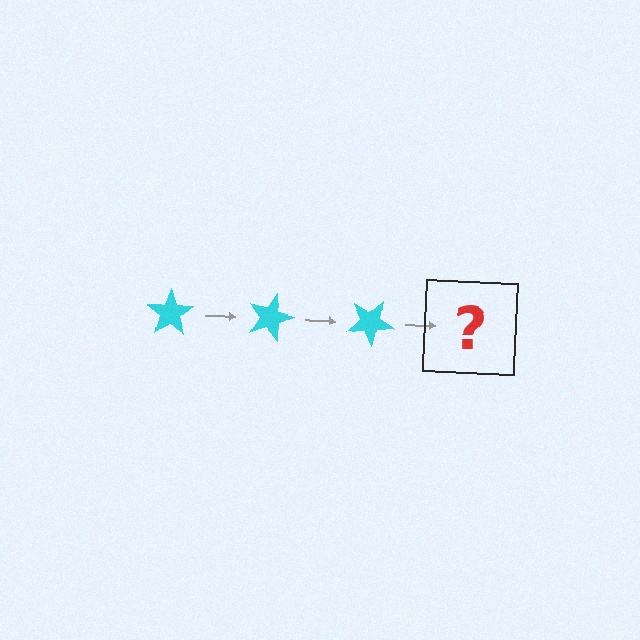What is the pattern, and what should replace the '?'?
The pattern is that the star rotates 15 degrees each step. The '?' should be a cyan star rotated 45 degrees.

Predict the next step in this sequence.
The next step is a cyan star rotated 45 degrees.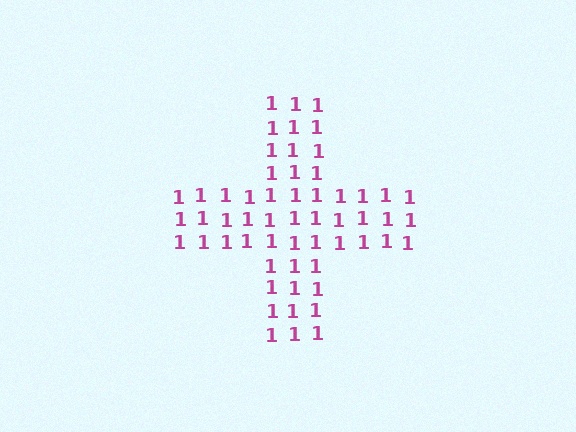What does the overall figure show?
The overall figure shows a cross.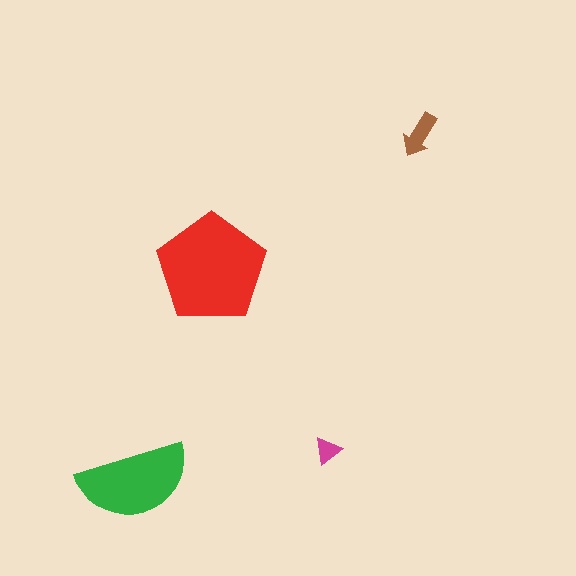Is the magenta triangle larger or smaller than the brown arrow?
Smaller.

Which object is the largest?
The red pentagon.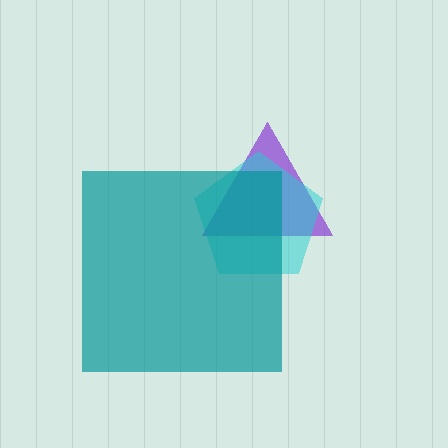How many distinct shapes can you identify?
There are 3 distinct shapes: a purple triangle, a cyan pentagon, a teal square.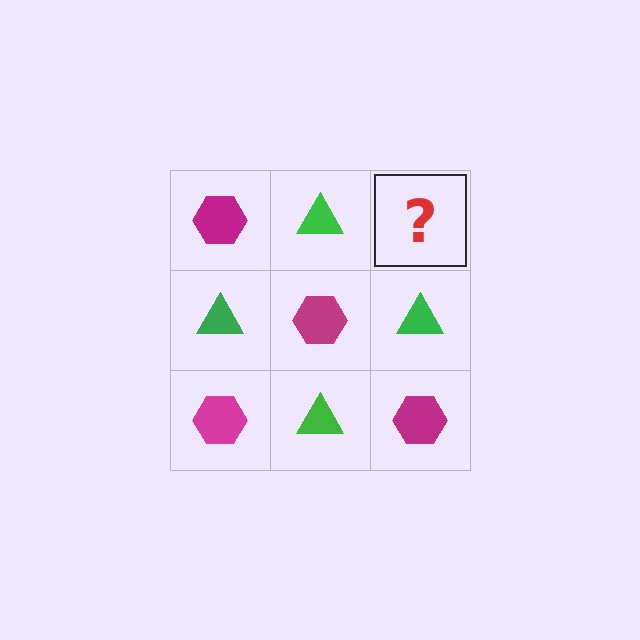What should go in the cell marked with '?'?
The missing cell should contain a magenta hexagon.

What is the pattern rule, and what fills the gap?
The rule is that it alternates magenta hexagon and green triangle in a checkerboard pattern. The gap should be filled with a magenta hexagon.